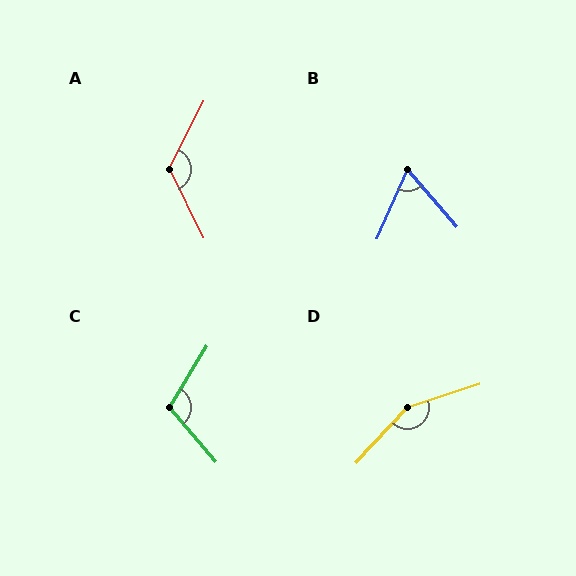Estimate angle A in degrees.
Approximately 128 degrees.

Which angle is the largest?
D, at approximately 151 degrees.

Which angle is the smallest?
B, at approximately 64 degrees.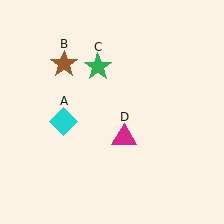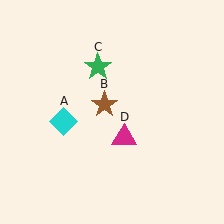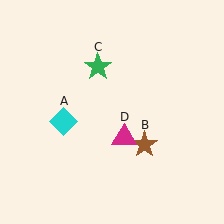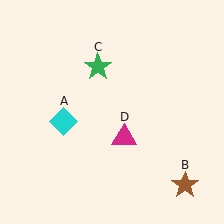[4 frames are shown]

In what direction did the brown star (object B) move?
The brown star (object B) moved down and to the right.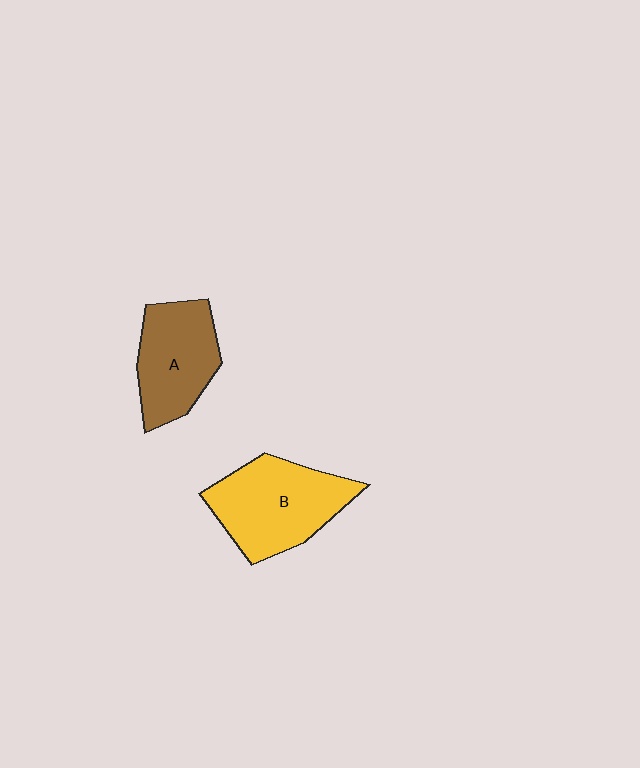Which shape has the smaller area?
Shape A (brown).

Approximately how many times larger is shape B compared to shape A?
Approximately 1.2 times.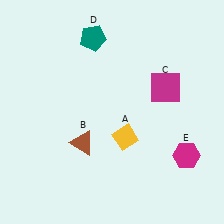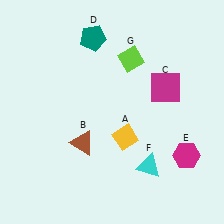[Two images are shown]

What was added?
A cyan triangle (F), a lime diamond (G) were added in Image 2.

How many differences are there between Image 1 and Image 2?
There are 2 differences between the two images.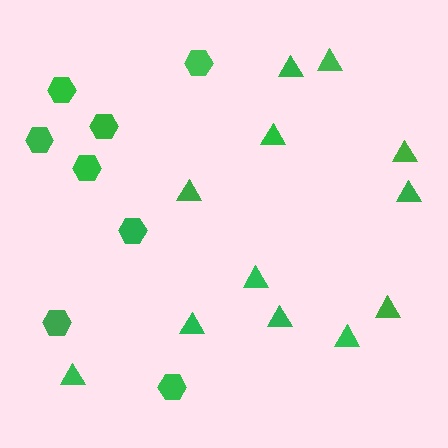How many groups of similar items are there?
There are 2 groups: one group of hexagons (8) and one group of triangles (12).